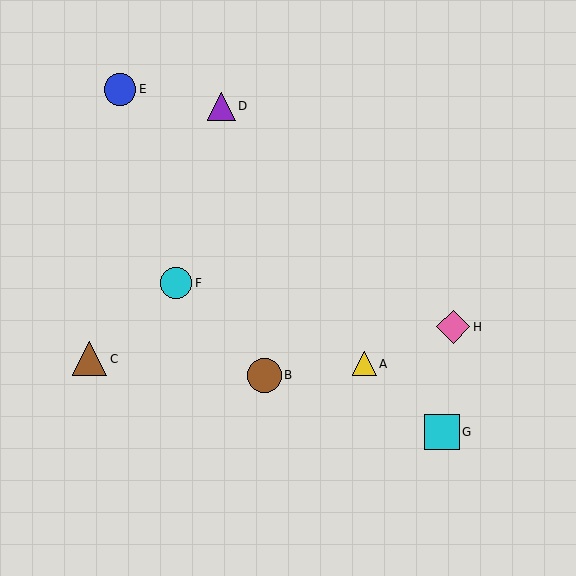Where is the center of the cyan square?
The center of the cyan square is at (442, 432).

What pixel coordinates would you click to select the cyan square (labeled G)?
Click at (442, 432) to select the cyan square G.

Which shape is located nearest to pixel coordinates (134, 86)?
The blue circle (labeled E) at (120, 90) is nearest to that location.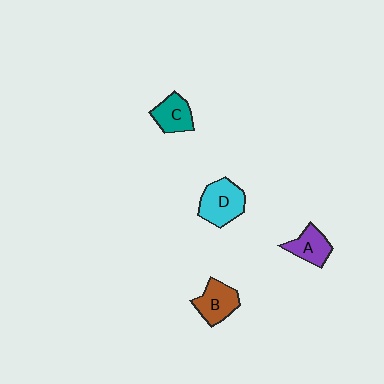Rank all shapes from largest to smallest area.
From largest to smallest: D (cyan), B (brown), C (teal), A (purple).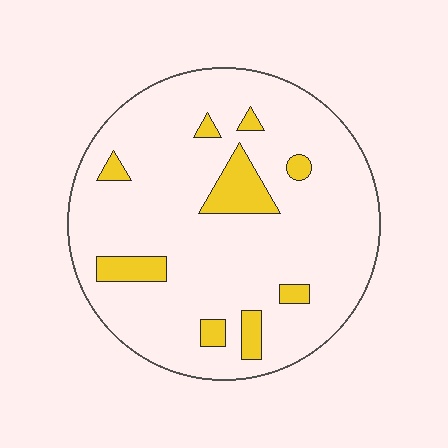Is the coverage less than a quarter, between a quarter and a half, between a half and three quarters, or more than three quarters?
Less than a quarter.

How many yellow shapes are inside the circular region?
9.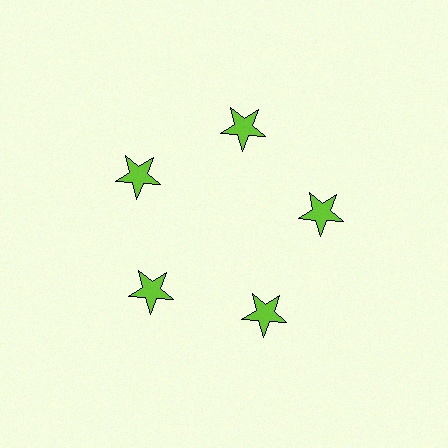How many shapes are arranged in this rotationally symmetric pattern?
There are 5 shapes, arranged in 5 groups of 1.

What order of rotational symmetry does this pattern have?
This pattern has 5-fold rotational symmetry.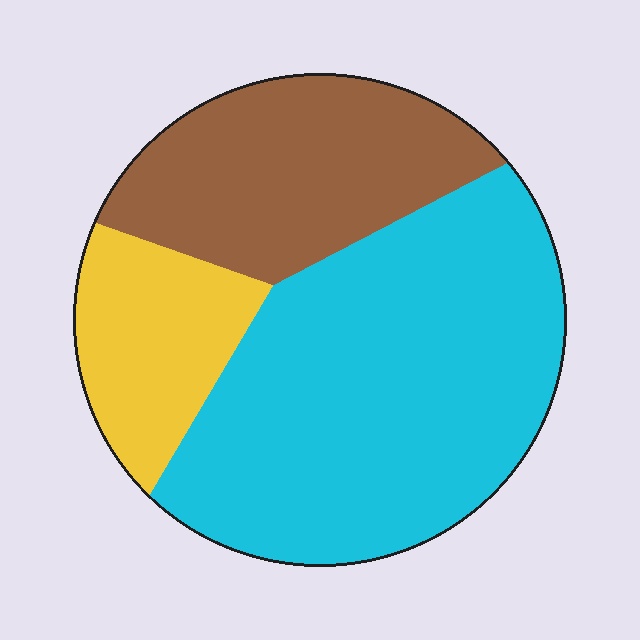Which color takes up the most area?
Cyan, at roughly 55%.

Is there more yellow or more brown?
Brown.